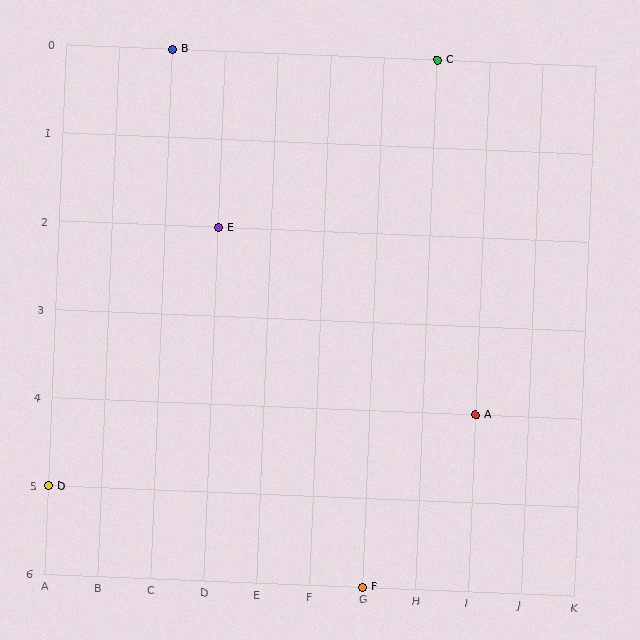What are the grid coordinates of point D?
Point D is at grid coordinates (A, 5).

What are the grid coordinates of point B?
Point B is at grid coordinates (C, 0).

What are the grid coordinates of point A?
Point A is at grid coordinates (I, 4).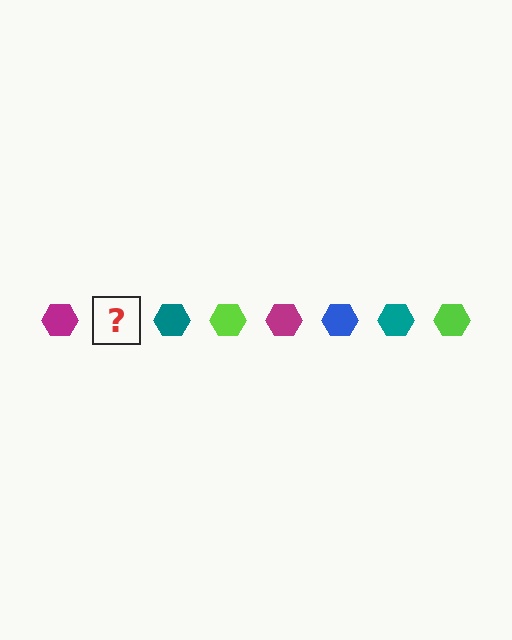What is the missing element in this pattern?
The missing element is a blue hexagon.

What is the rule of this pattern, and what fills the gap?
The rule is that the pattern cycles through magenta, blue, teal, lime hexagons. The gap should be filled with a blue hexagon.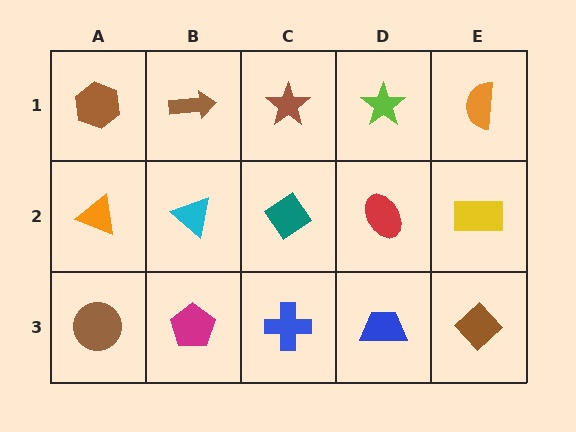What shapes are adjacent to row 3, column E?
A yellow rectangle (row 2, column E), a blue trapezoid (row 3, column D).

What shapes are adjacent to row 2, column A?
A brown hexagon (row 1, column A), a brown circle (row 3, column A), a cyan triangle (row 2, column B).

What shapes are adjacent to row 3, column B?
A cyan triangle (row 2, column B), a brown circle (row 3, column A), a blue cross (row 3, column C).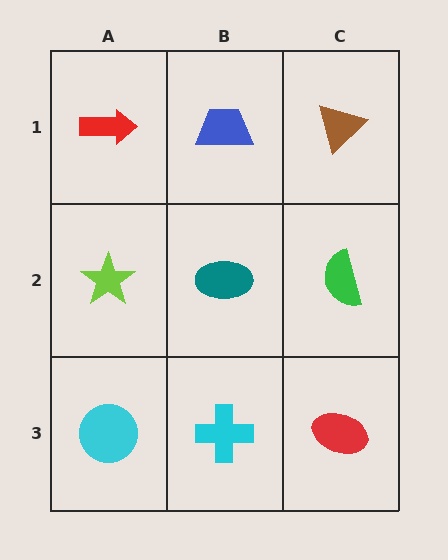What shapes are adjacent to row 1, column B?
A teal ellipse (row 2, column B), a red arrow (row 1, column A), a brown triangle (row 1, column C).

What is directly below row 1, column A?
A lime star.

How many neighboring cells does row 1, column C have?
2.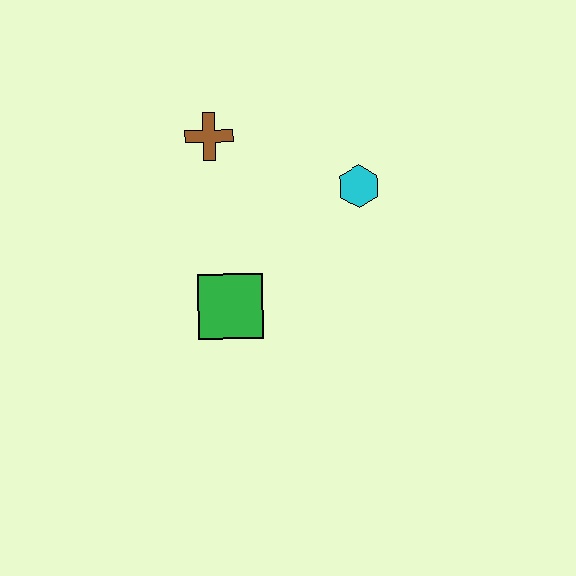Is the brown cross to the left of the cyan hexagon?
Yes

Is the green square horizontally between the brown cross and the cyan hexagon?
Yes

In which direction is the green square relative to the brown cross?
The green square is below the brown cross.